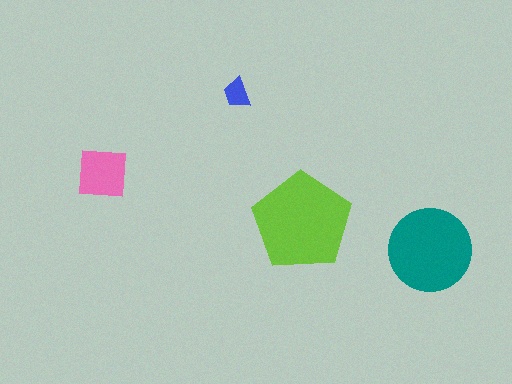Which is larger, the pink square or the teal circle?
The teal circle.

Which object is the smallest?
The blue trapezoid.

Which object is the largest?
The lime pentagon.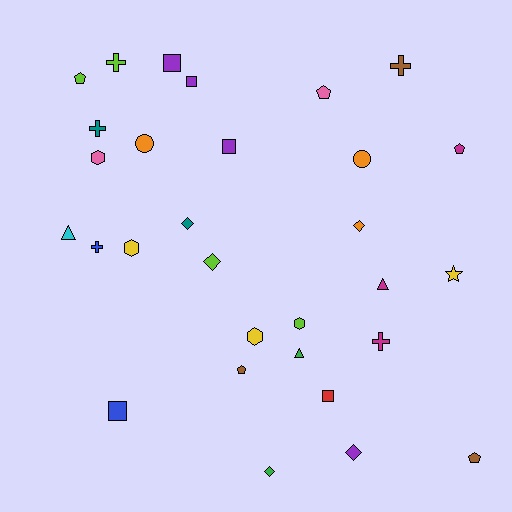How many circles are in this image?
There are 2 circles.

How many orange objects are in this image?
There are 3 orange objects.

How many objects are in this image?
There are 30 objects.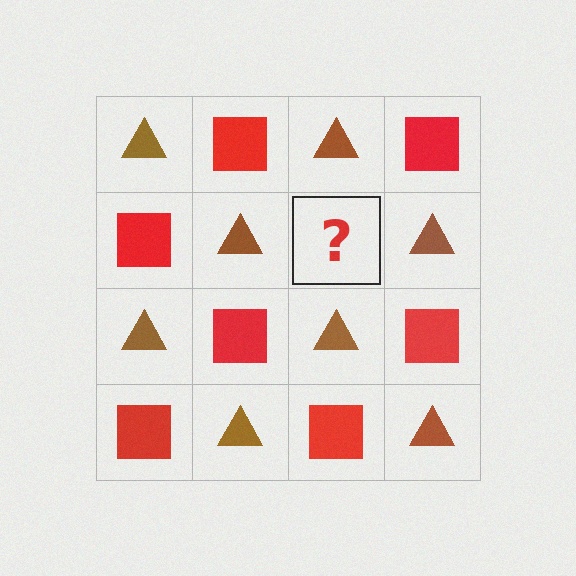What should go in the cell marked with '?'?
The missing cell should contain a red square.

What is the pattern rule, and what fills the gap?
The rule is that it alternates brown triangle and red square in a checkerboard pattern. The gap should be filled with a red square.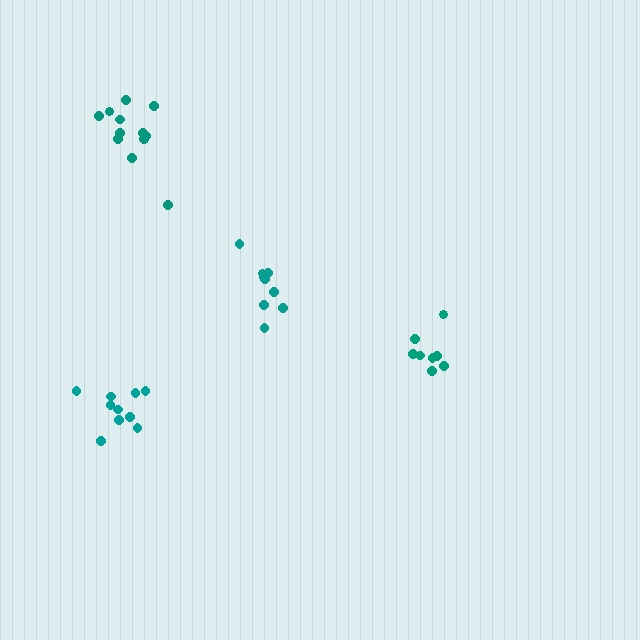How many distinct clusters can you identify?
There are 4 distinct clusters.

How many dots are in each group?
Group 1: 10 dots, Group 2: 13 dots, Group 3: 8 dots, Group 4: 9 dots (40 total).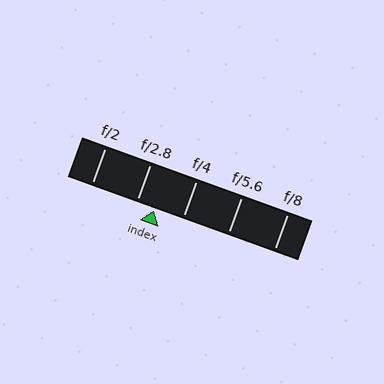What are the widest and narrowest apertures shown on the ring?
The widest aperture shown is f/2 and the narrowest is f/8.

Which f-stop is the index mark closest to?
The index mark is closest to f/2.8.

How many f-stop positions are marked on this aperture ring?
There are 5 f-stop positions marked.